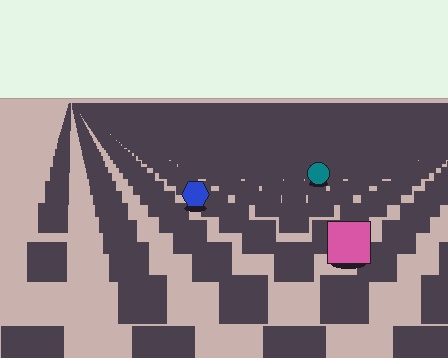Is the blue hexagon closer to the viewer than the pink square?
No. The pink square is closer — you can tell from the texture gradient: the ground texture is coarser near it.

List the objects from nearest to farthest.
From nearest to farthest: the pink square, the blue hexagon, the teal circle.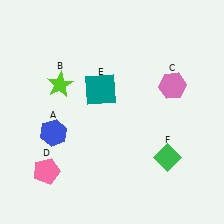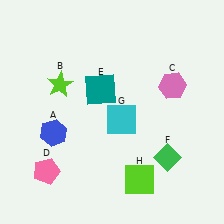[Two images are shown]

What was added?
A cyan square (G), a lime square (H) were added in Image 2.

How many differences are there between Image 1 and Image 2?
There are 2 differences between the two images.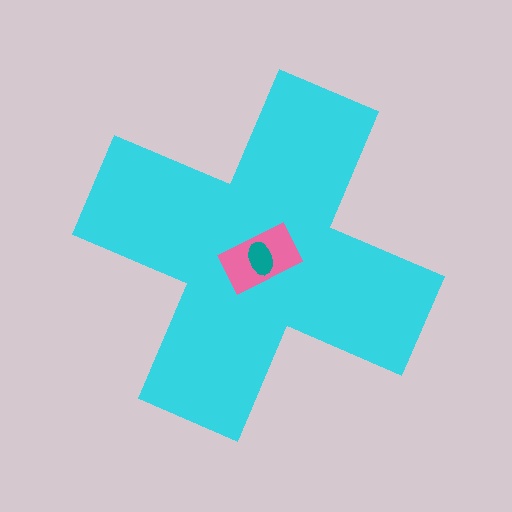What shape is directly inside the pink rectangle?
The teal ellipse.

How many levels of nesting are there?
3.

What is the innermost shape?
The teal ellipse.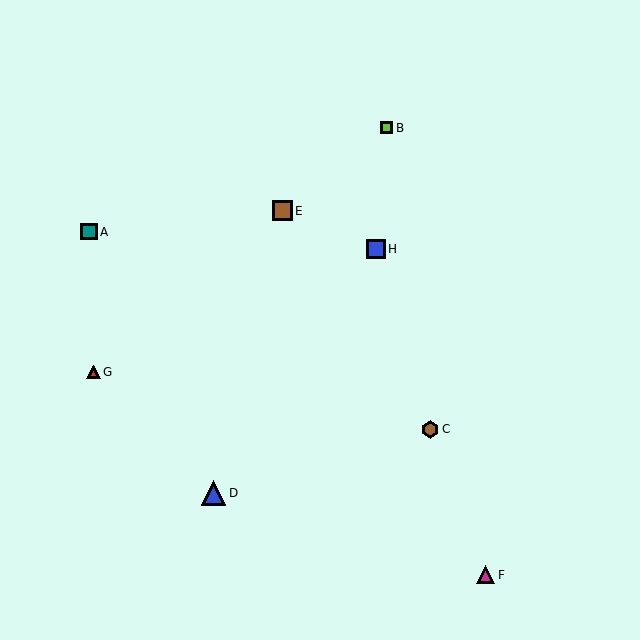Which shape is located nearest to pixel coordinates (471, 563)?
The magenta triangle (labeled F) at (486, 575) is nearest to that location.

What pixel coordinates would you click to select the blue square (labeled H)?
Click at (376, 249) to select the blue square H.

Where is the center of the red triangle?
The center of the red triangle is at (93, 372).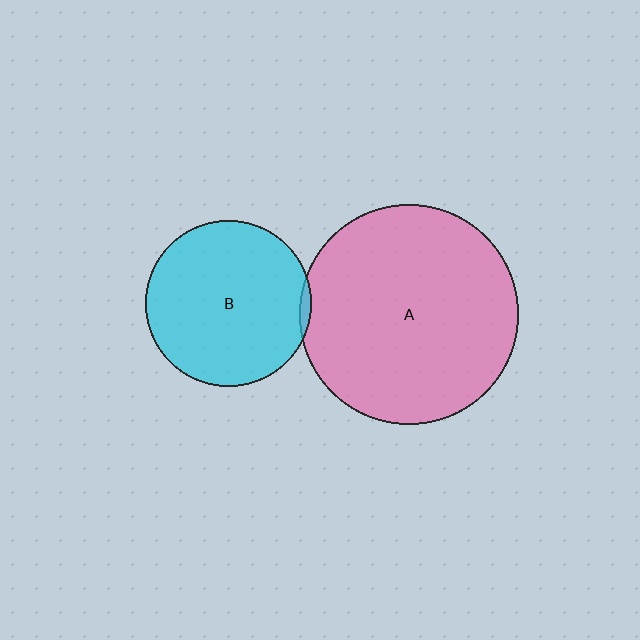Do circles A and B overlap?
Yes.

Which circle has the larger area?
Circle A (pink).